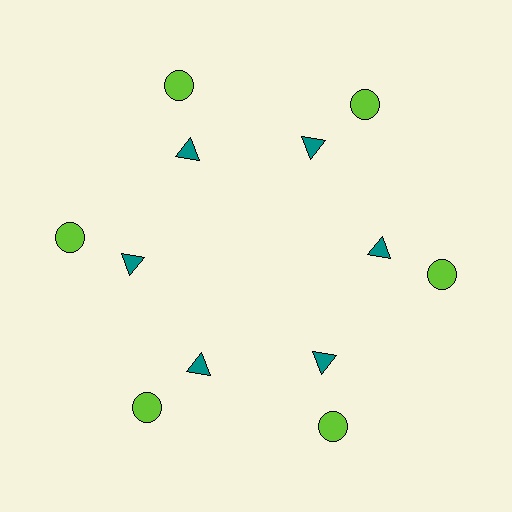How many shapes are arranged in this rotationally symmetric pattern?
There are 12 shapes, arranged in 6 groups of 2.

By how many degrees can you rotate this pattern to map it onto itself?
The pattern maps onto itself every 60 degrees of rotation.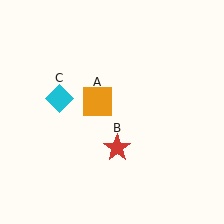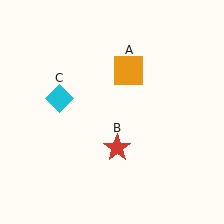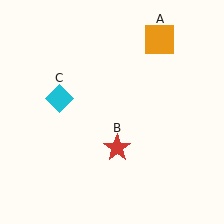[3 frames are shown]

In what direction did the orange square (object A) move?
The orange square (object A) moved up and to the right.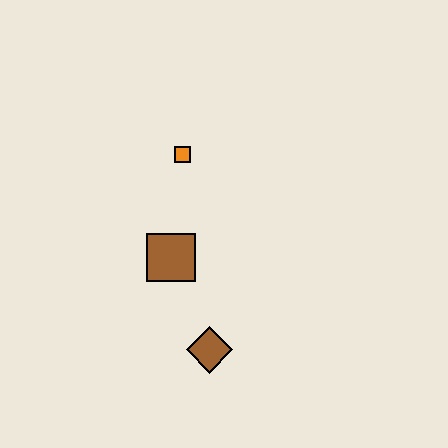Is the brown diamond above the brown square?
No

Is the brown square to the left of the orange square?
Yes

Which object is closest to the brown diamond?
The brown square is closest to the brown diamond.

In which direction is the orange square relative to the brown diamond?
The orange square is above the brown diamond.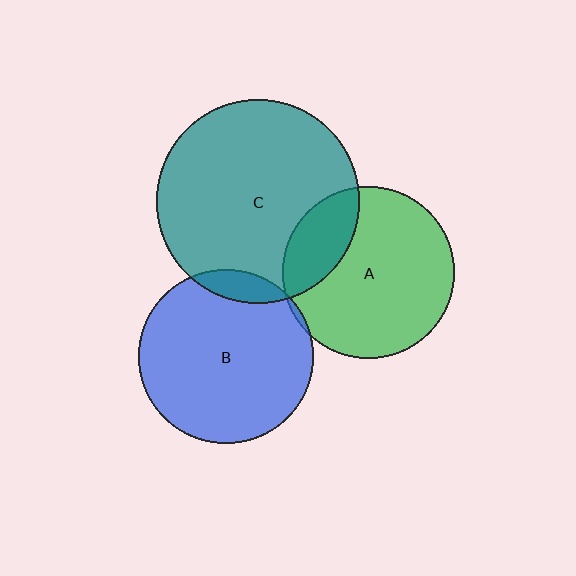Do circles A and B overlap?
Yes.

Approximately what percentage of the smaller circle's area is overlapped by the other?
Approximately 5%.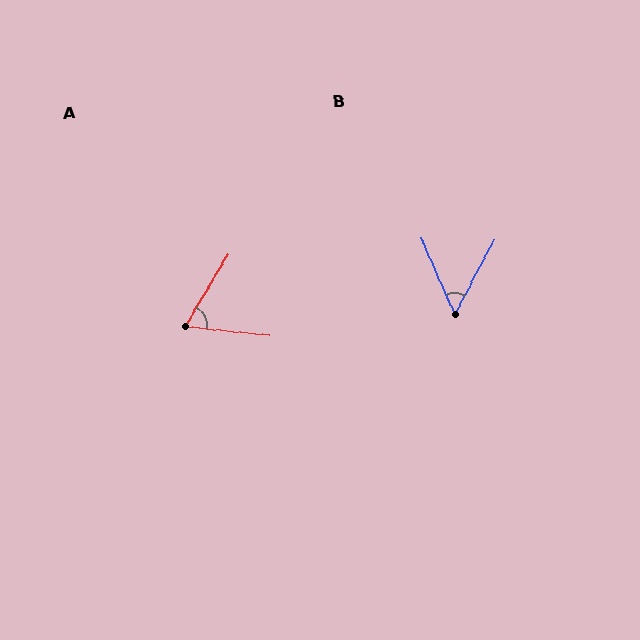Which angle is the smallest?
B, at approximately 51 degrees.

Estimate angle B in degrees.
Approximately 51 degrees.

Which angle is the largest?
A, at approximately 65 degrees.